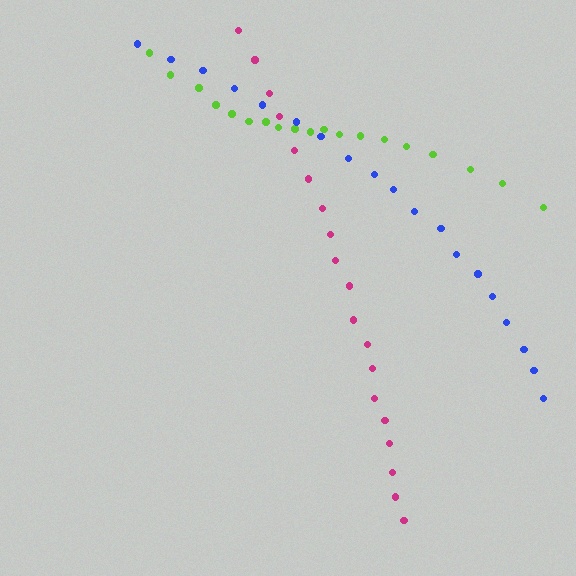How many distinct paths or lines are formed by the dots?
There are 3 distinct paths.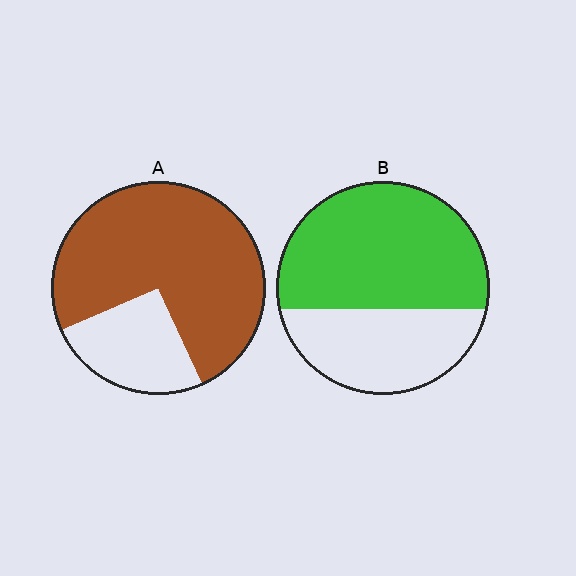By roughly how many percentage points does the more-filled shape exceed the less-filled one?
By roughly 10 percentage points (A over B).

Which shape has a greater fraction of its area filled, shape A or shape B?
Shape A.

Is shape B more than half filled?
Yes.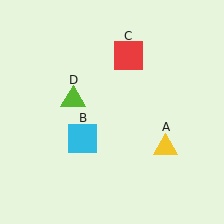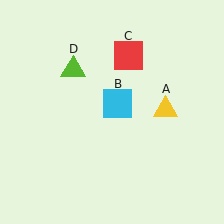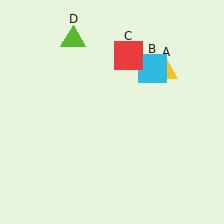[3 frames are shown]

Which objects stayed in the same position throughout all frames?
Red square (object C) remained stationary.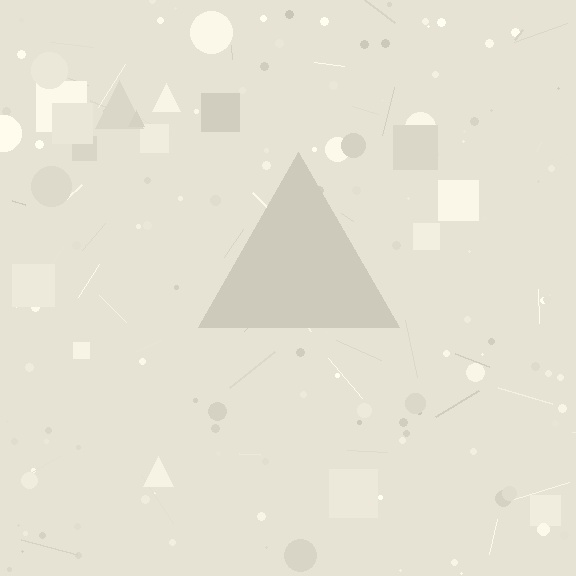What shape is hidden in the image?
A triangle is hidden in the image.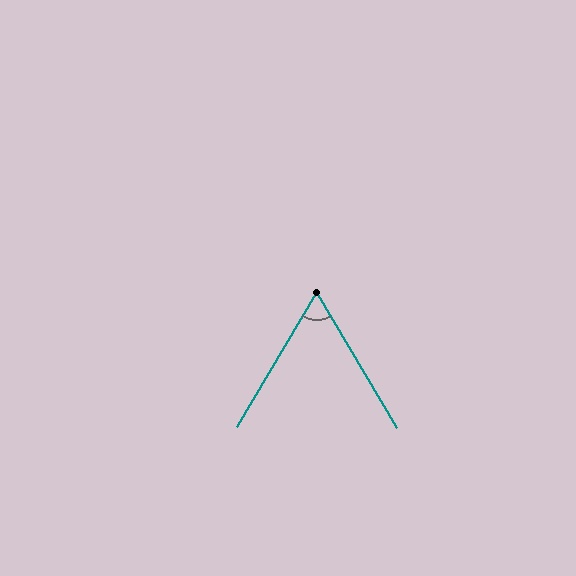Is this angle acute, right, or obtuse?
It is acute.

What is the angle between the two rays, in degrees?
Approximately 61 degrees.